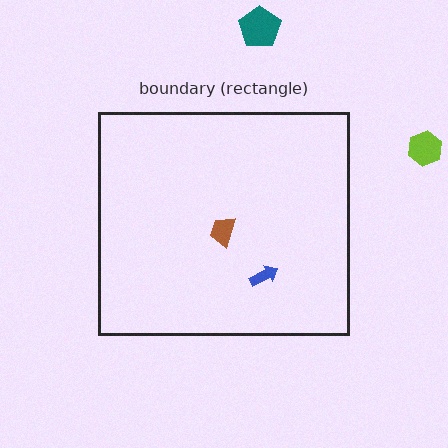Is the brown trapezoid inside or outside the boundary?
Inside.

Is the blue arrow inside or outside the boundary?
Inside.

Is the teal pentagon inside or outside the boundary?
Outside.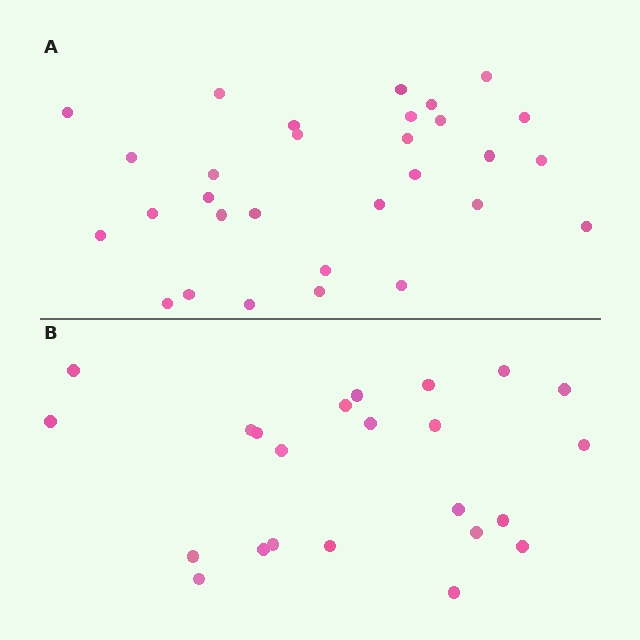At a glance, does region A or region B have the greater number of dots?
Region A (the top region) has more dots.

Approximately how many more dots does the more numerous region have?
Region A has roughly 8 or so more dots than region B.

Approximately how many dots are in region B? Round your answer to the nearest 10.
About 20 dots. (The exact count is 23, which rounds to 20.)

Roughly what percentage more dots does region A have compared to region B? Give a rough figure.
About 30% more.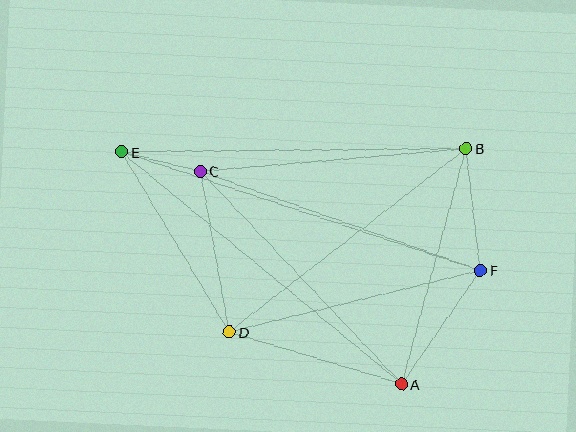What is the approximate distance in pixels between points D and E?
The distance between D and E is approximately 210 pixels.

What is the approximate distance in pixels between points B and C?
The distance between B and C is approximately 267 pixels.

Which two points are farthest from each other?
Points E and F are farthest from each other.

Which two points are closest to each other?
Points C and E are closest to each other.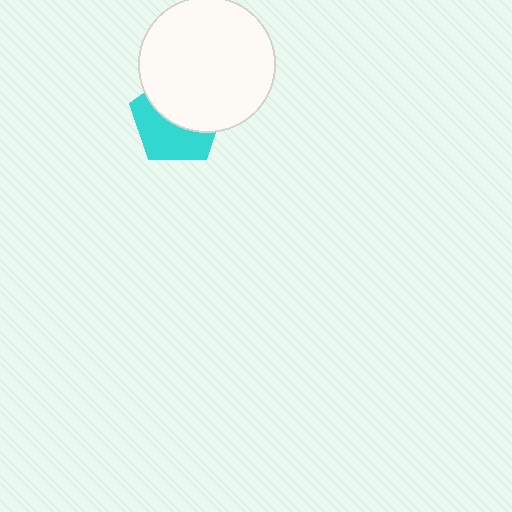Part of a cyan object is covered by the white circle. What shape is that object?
It is a pentagon.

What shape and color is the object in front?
The object in front is a white circle.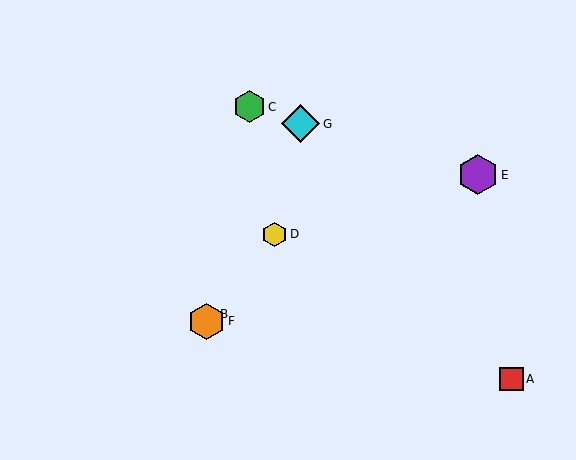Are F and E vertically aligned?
No, F is at x≈207 and E is at x≈478.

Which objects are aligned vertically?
Objects B, F are aligned vertically.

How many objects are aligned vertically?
2 objects (B, F) are aligned vertically.